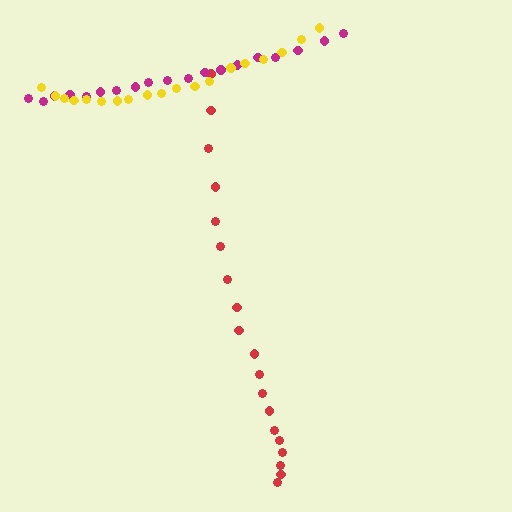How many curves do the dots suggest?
There are 3 distinct paths.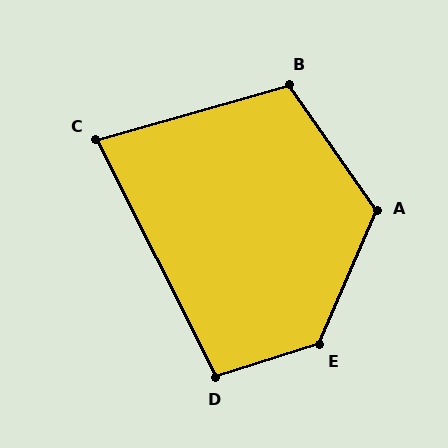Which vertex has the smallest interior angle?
C, at approximately 79 degrees.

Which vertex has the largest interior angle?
E, at approximately 131 degrees.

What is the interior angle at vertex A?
Approximately 122 degrees (obtuse).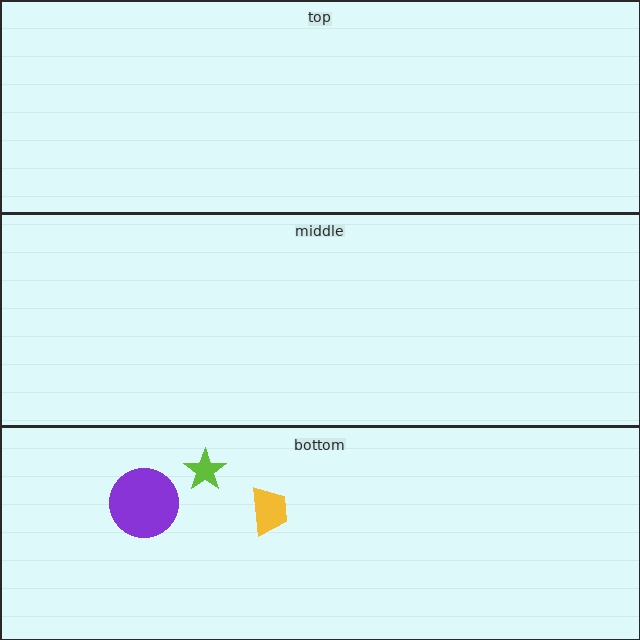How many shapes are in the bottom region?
3.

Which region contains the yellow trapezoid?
The bottom region.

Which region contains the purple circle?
The bottom region.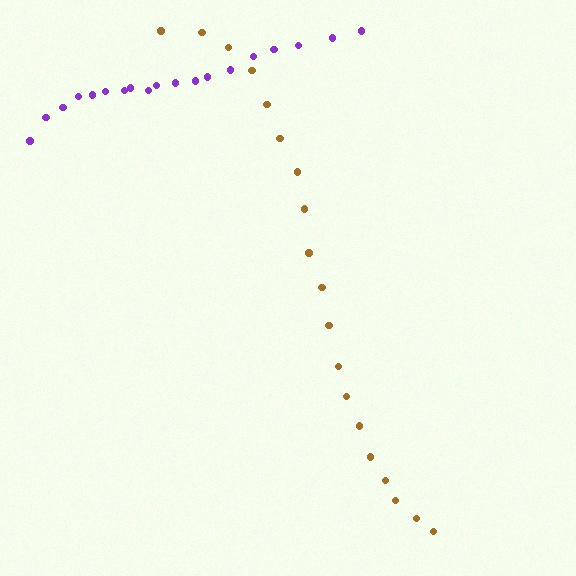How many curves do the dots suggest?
There are 2 distinct paths.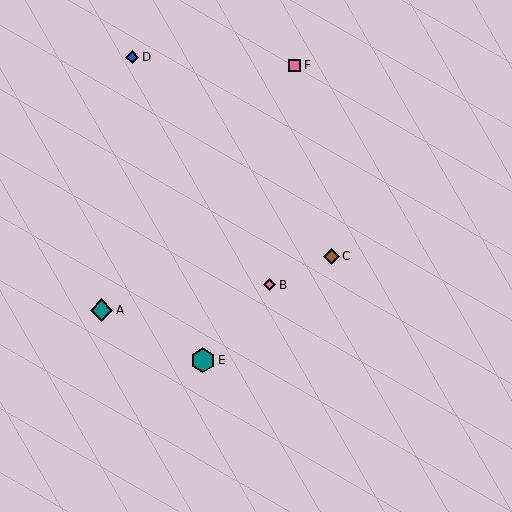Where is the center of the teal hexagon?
The center of the teal hexagon is at (203, 360).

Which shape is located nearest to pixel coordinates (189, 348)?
The teal hexagon (labeled E) at (203, 360) is nearest to that location.